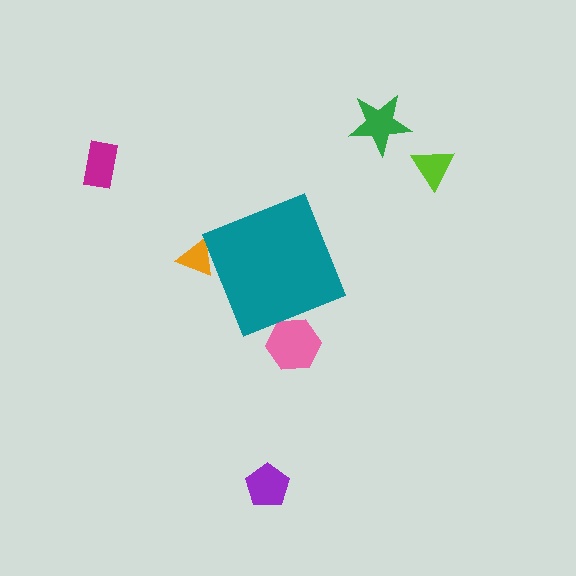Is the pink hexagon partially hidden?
Yes, the pink hexagon is partially hidden behind the teal diamond.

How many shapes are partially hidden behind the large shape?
2 shapes are partially hidden.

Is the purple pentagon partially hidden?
No, the purple pentagon is fully visible.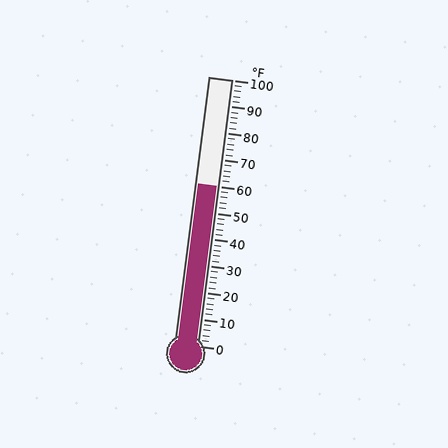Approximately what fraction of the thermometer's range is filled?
The thermometer is filled to approximately 60% of its range.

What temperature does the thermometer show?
The thermometer shows approximately 60°F.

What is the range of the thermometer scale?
The thermometer scale ranges from 0°F to 100°F.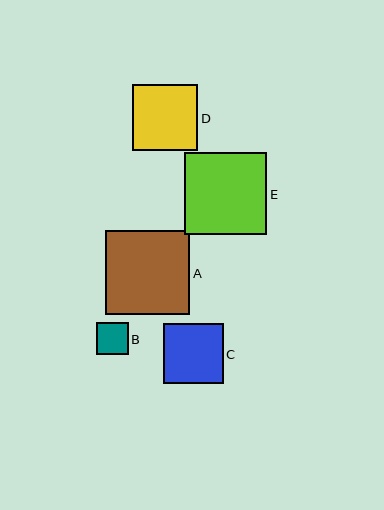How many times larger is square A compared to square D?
Square A is approximately 1.3 times the size of square D.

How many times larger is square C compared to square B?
Square C is approximately 1.9 times the size of square B.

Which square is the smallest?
Square B is the smallest with a size of approximately 32 pixels.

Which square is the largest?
Square A is the largest with a size of approximately 84 pixels.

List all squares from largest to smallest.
From largest to smallest: A, E, D, C, B.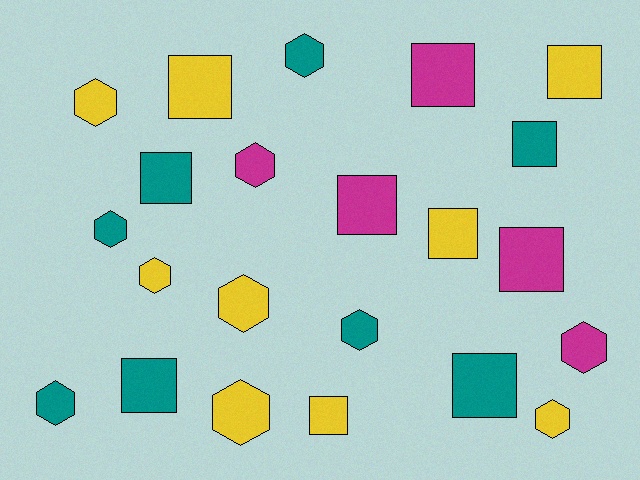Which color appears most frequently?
Yellow, with 9 objects.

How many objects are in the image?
There are 22 objects.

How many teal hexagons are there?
There are 4 teal hexagons.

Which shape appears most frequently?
Hexagon, with 11 objects.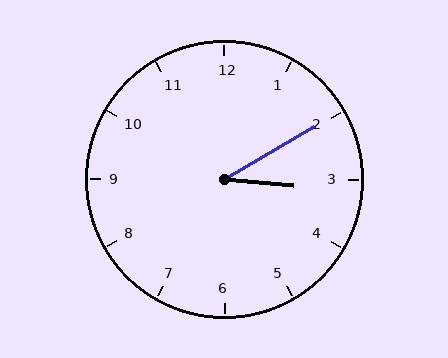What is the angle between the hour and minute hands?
Approximately 35 degrees.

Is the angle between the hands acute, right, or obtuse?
It is acute.